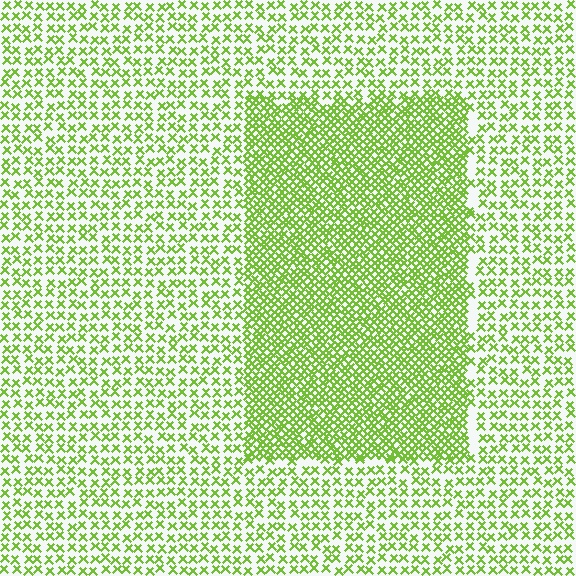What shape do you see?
I see a rectangle.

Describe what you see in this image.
The image contains small lime elements arranged at two different densities. A rectangle-shaped region is visible where the elements are more densely packed than the surrounding area.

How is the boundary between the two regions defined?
The boundary is defined by a change in element density (approximately 2.2x ratio). All elements are the same color, size, and shape.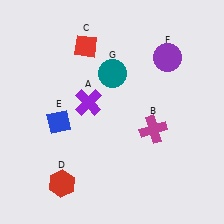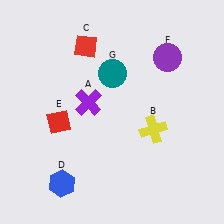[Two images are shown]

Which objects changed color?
B changed from magenta to yellow. D changed from red to blue. E changed from blue to red.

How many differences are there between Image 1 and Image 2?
There are 3 differences between the two images.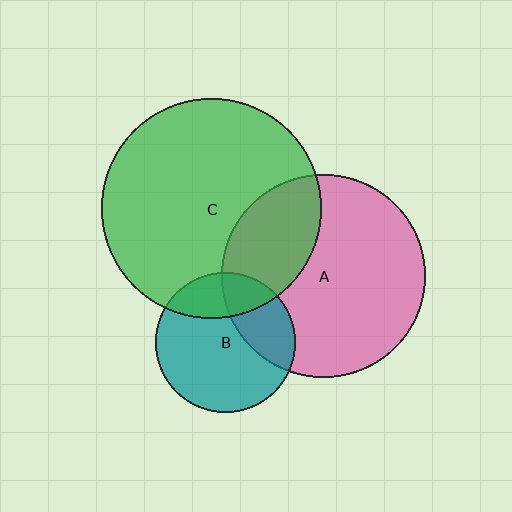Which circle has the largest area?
Circle C (green).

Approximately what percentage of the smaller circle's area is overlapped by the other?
Approximately 25%.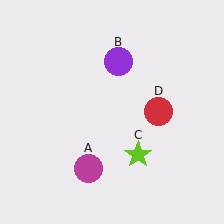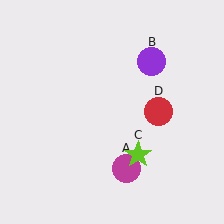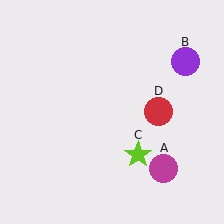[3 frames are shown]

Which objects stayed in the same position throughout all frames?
Lime star (object C) and red circle (object D) remained stationary.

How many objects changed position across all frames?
2 objects changed position: magenta circle (object A), purple circle (object B).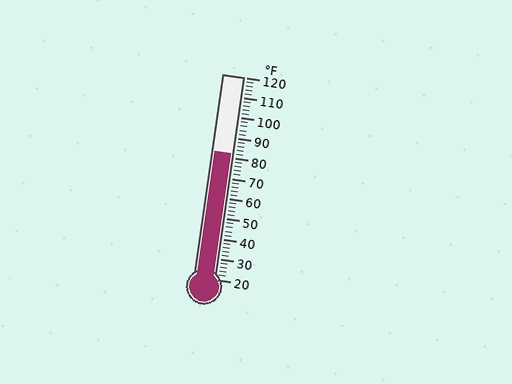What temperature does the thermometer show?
The thermometer shows approximately 82°F.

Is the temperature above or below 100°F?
The temperature is below 100°F.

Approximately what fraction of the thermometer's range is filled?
The thermometer is filled to approximately 60% of its range.